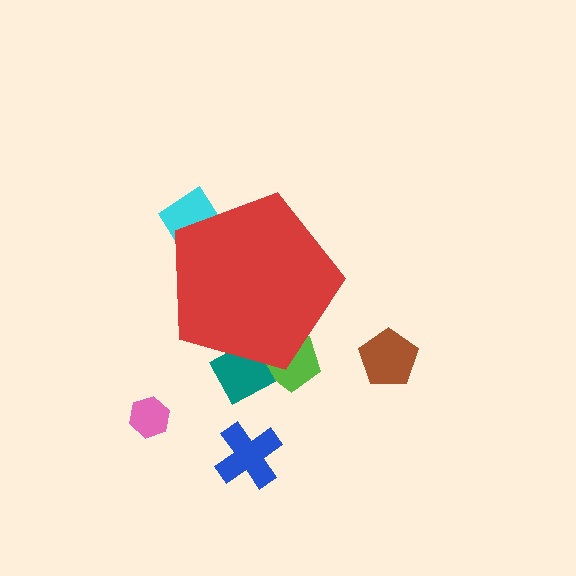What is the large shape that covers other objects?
A red pentagon.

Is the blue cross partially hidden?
No, the blue cross is fully visible.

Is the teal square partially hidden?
Yes, the teal square is partially hidden behind the red pentagon.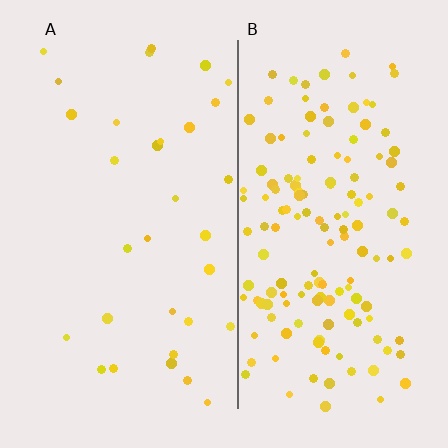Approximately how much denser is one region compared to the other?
Approximately 4.6× — region B over region A.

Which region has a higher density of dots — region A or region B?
B (the right).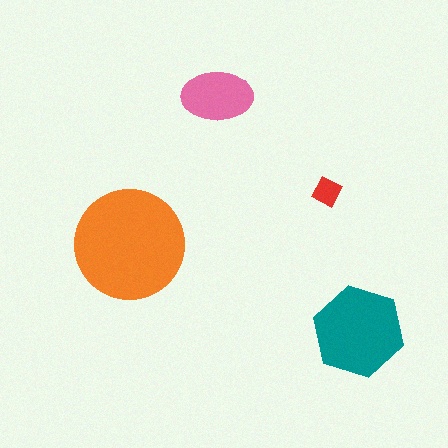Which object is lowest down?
The teal hexagon is bottommost.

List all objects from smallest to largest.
The red diamond, the pink ellipse, the teal hexagon, the orange circle.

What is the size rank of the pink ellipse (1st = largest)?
3rd.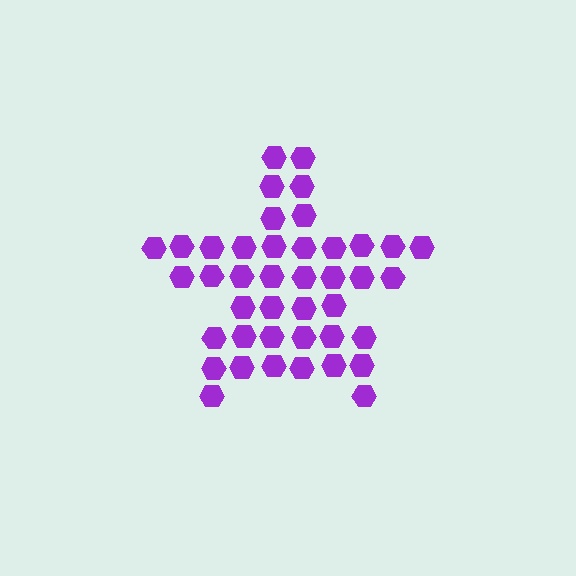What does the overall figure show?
The overall figure shows a star.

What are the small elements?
The small elements are hexagons.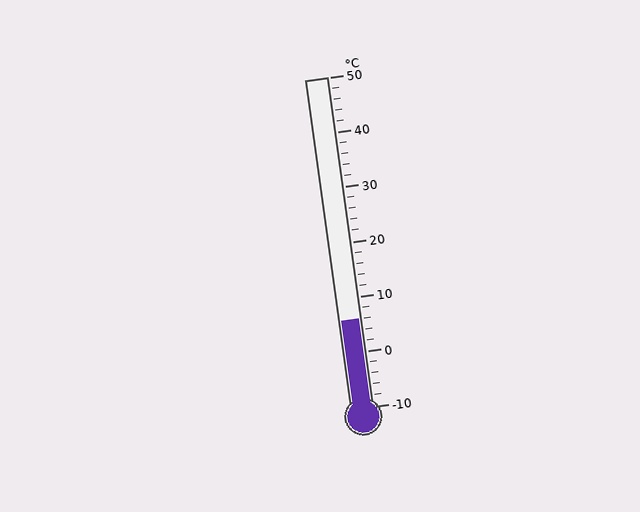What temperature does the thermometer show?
The thermometer shows approximately 6°C.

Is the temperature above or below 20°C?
The temperature is below 20°C.